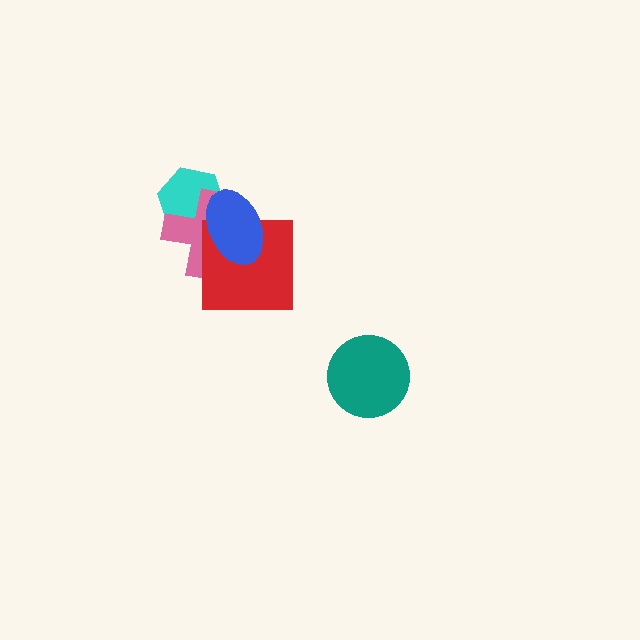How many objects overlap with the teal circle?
0 objects overlap with the teal circle.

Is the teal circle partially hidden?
No, no other shape covers it.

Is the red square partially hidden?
Yes, it is partially covered by another shape.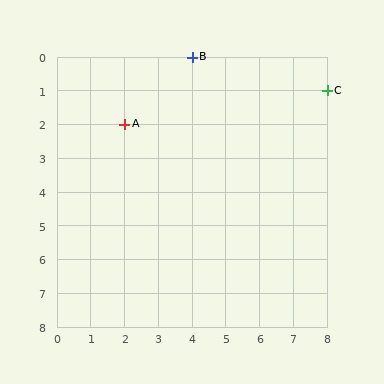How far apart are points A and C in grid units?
Points A and C are 6 columns and 1 row apart (about 6.1 grid units diagonally).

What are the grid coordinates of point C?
Point C is at grid coordinates (8, 1).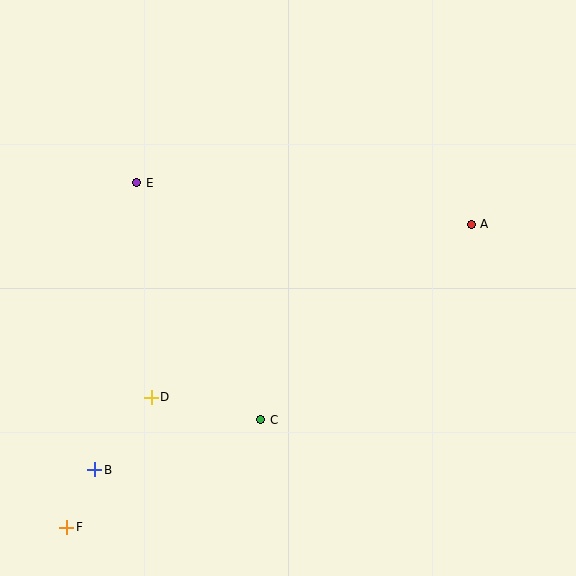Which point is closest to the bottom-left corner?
Point F is closest to the bottom-left corner.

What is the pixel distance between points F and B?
The distance between F and B is 64 pixels.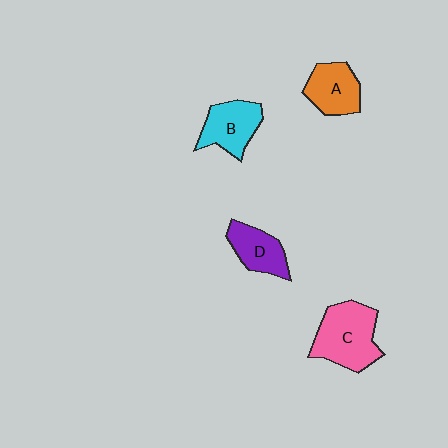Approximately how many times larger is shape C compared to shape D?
Approximately 1.6 times.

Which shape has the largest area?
Shape C (pink).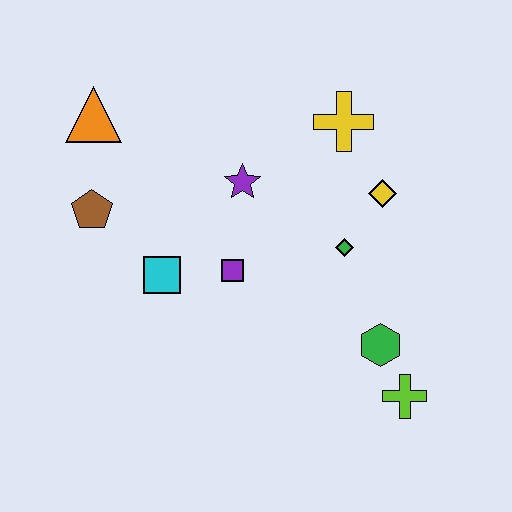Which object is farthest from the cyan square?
The lime cross is farthest from the cyan square.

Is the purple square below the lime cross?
No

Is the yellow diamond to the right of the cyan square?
Yes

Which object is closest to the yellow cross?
The yellow diamond is closest to the yellow cross.